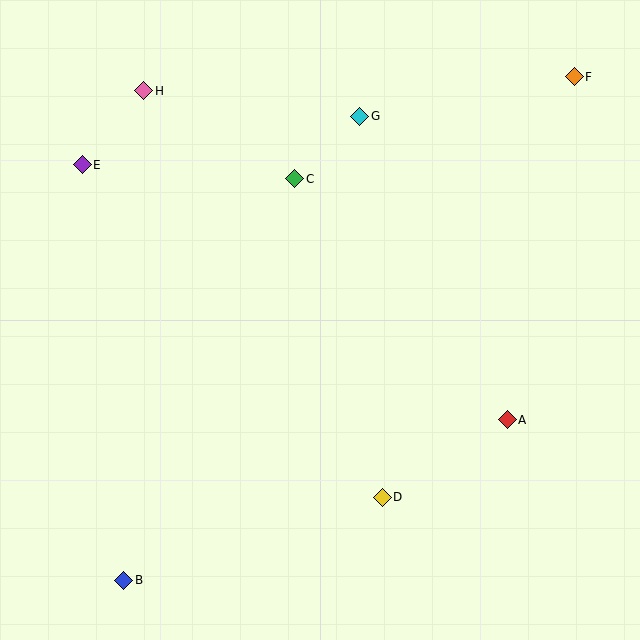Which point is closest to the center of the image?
Point C at (295, 179) is closest to the center.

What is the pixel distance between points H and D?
The distance between H and D is 471 pixels.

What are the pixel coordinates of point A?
Point A is at (507, 420).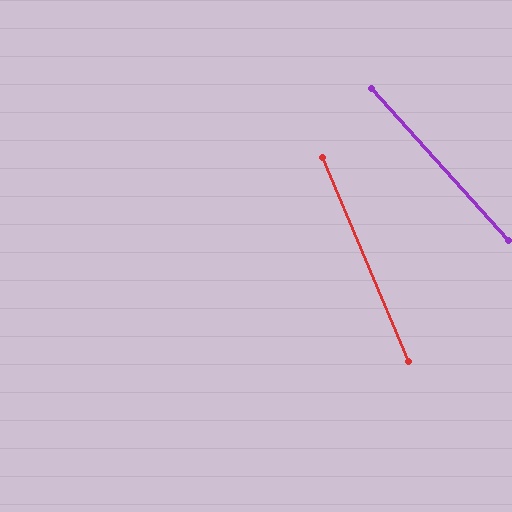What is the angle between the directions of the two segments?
Approximately 19 degrees.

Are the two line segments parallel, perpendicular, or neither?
Neither parallel nor perpendicular — they differ by about 19°.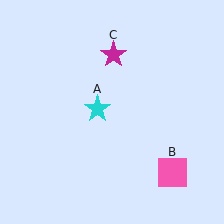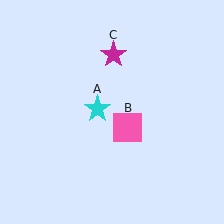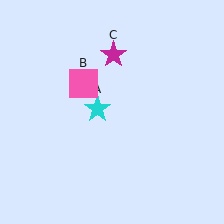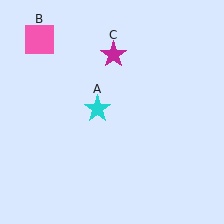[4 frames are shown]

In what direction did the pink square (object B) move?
The pink square (object B) moved up and to the left.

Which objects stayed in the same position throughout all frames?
Cyan star (object A) and magenta star (object C) remained stationary.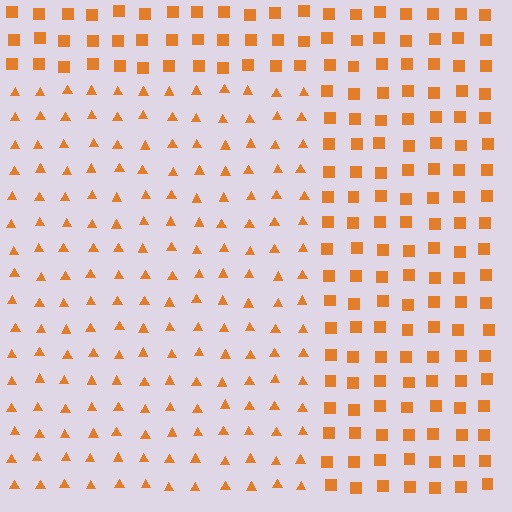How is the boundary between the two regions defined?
The boundary is defined by a change in element shape: triangles inside vs. squares outside. All elements share the same color and spacing.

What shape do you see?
I see a rectangle.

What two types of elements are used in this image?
The image uses triangles inside the rectangle region and squares outside it.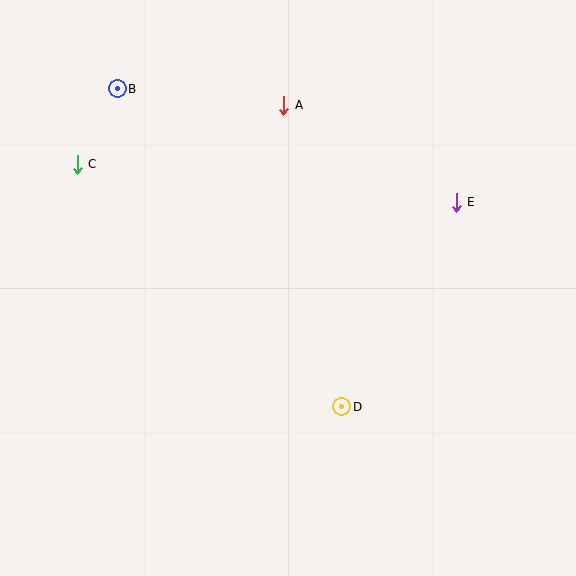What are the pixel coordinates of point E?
Point E is at (456, 202).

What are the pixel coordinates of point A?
Point A is at (284, 105).